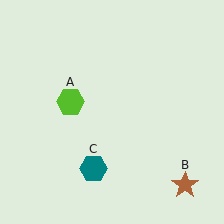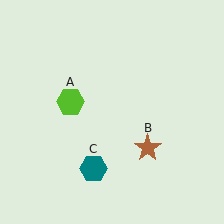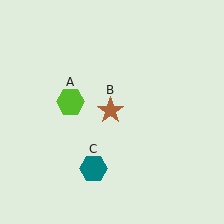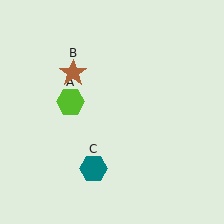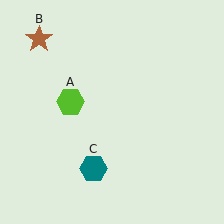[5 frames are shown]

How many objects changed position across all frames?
1 object changed position: brown star (object B).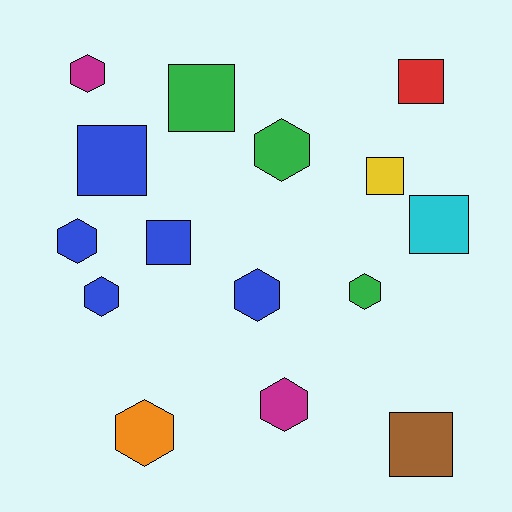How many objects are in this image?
There are 15 objects.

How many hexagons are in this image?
There are 8 hexagons.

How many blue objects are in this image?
There are 5 blue objects.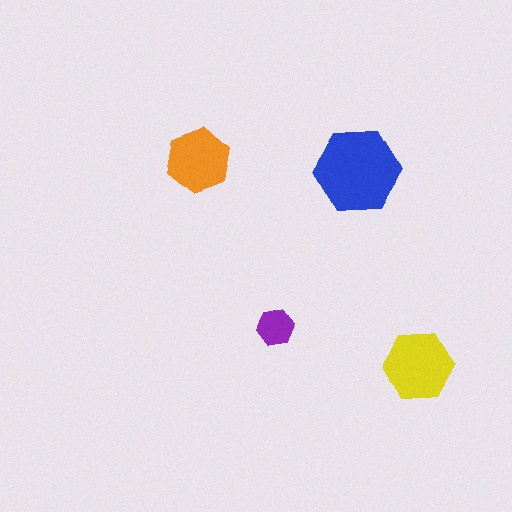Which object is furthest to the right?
The yellow hexagon is rightmost.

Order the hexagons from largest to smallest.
the blue one, the yellow one, the orange one, the purple one.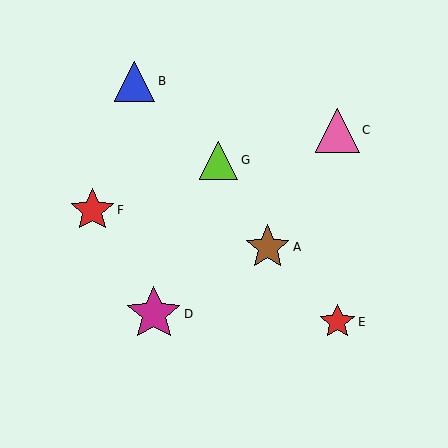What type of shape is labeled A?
Shape A is a brown star.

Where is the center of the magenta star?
The center of the magenta star is at (154, 314).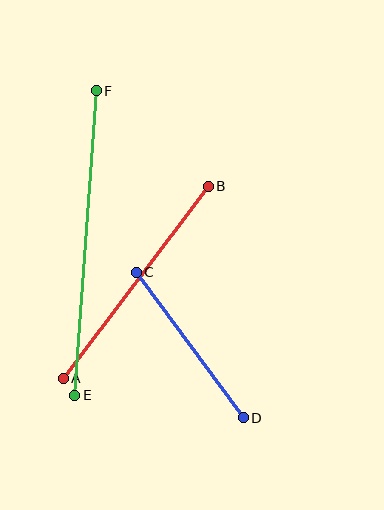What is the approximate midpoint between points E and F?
The midpoint is at approximately (86, 243) pixels.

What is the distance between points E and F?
The distance is approximately 305 pixels.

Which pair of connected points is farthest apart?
Points E and F are farthest apart.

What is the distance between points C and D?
The distance is approximately 181 pixels.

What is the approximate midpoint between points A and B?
The midpoint is at approximately (136, 282) pixels.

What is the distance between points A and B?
The distance is approximately 240 pixels.